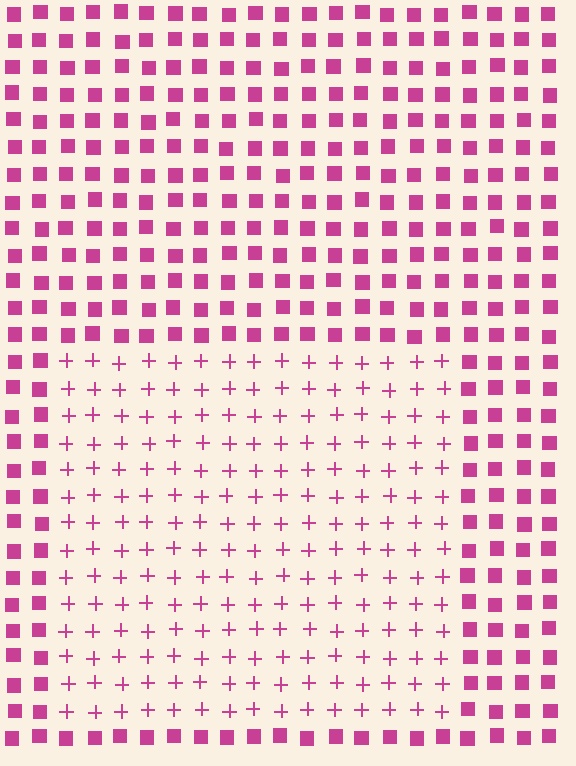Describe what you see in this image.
The image is filled with small magenta elements arranged in a uniform grid. A rectangle-shaped region contains plus signs, while the surrounding area contains squares. The boundary is defined purely by the change in element shape.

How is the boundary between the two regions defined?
The boundary is defined by a change in element shape: plus signs inside vs. squares outside. All elements share the same color and spacing.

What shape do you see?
I see a rectangle.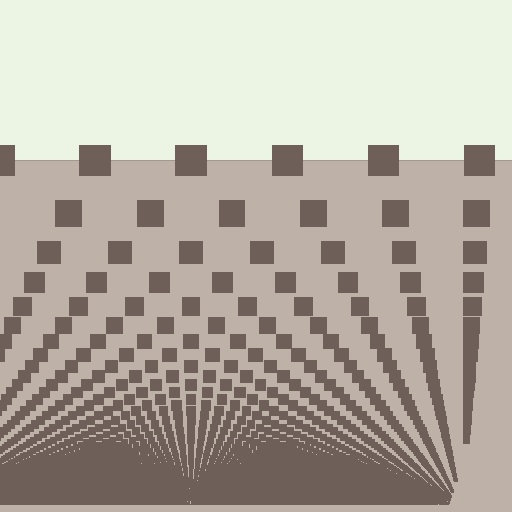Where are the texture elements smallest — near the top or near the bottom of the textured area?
Near the bottom.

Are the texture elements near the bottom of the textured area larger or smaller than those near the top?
Smaller. The gradient is inverted — elements near the bottom are smaller and denser.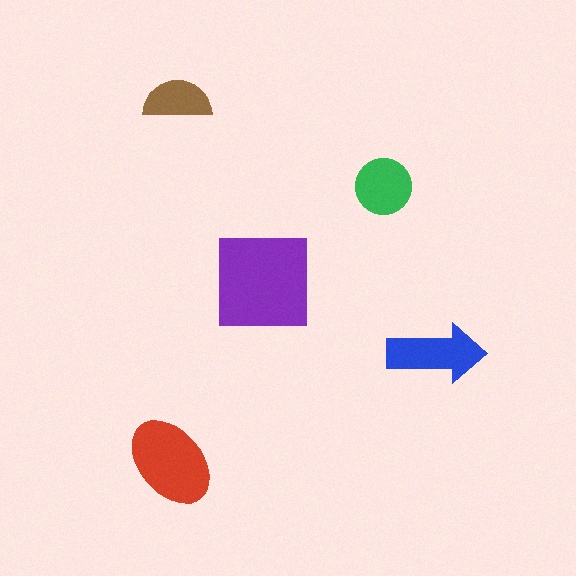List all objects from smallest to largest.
The brown semicircle, the green circle, the blue arrow, the red ellipse, the purple square.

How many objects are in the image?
There are 5 objects in the image.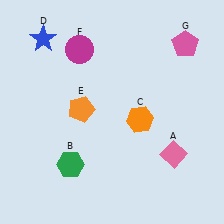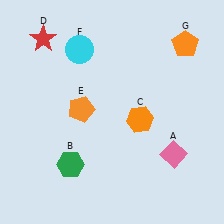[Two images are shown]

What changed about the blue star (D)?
In Image 1, D is blue. In Image 2, it changed to red.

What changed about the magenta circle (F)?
In Image 1, F is magenta. In Image 2, it changed to cyan.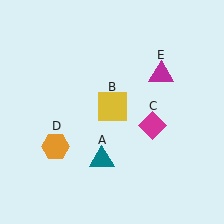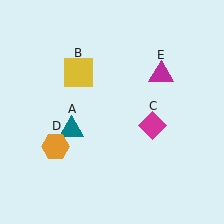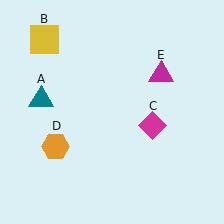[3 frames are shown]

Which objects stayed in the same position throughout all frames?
Magenta diamond (object C) and orange hexagon (object D) and magenta triangle (object E) remained stationary.